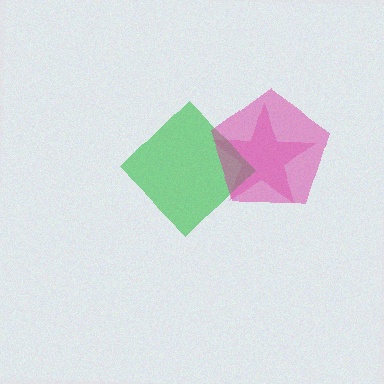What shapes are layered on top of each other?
The layered shapes are: a pink star, a green diamond, a magenta pentagon.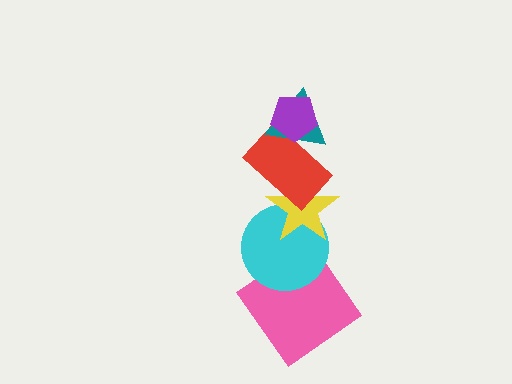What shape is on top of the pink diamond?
The cyan circle is on top of the pink diamond.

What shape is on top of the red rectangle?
The teal triangle is on top of the red rectangle.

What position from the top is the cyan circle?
The cyan circle is 5th from the top.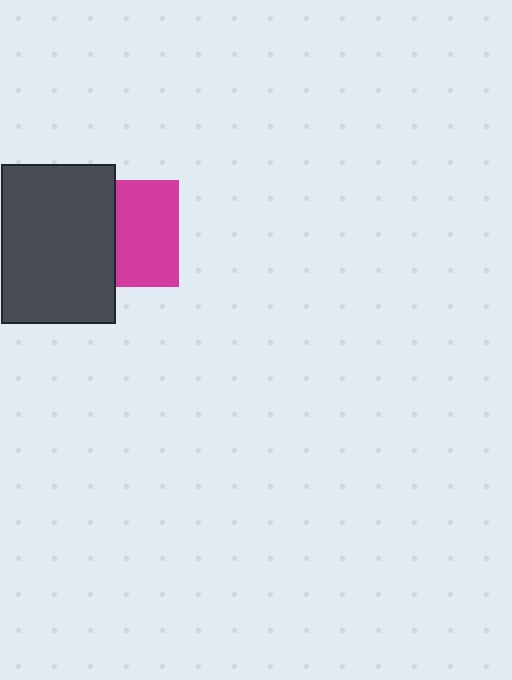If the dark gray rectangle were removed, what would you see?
You would see the complete magenta square.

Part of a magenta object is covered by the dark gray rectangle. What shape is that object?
It is a square.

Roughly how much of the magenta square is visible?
About half of it is visible (roughly 60%).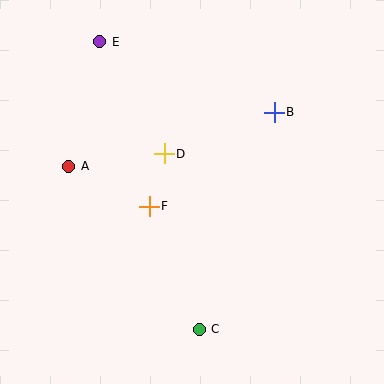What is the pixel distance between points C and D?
The distance between C and D is 179 pixels.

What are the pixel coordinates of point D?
Point D is at (164, 154).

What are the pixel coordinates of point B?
Point B is at (274, 112).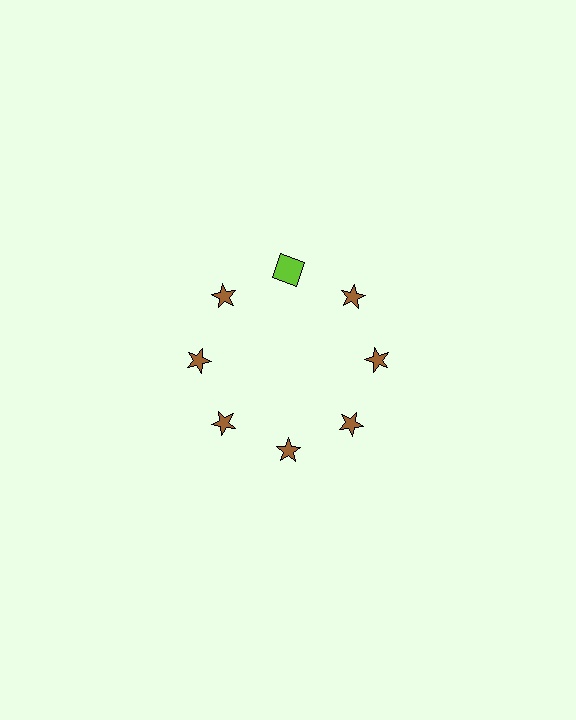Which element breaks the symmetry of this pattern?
The lime square at roughly the 12 o'clock position breaks the symmetry. All other shapes are brown stars.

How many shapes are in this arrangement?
There are 8 shapes arranged in a ring pattern.